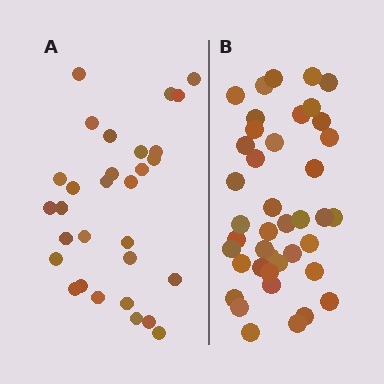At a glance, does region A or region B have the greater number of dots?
Region B (the right region) has more dots.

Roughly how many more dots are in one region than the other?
Region B has roughly 12 or so more dots than region A.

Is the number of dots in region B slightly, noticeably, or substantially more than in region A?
Region B has noticeably more, but not dramatically so. The ratio is roughly 1.4 to 1.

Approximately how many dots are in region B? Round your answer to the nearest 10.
About 40 dots. (The exact count is 41, which rounds to 40.)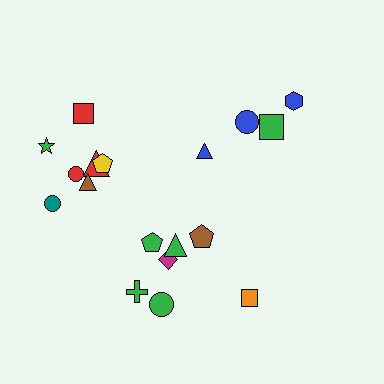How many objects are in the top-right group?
There are 4 objects.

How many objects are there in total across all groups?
There are 18 objects.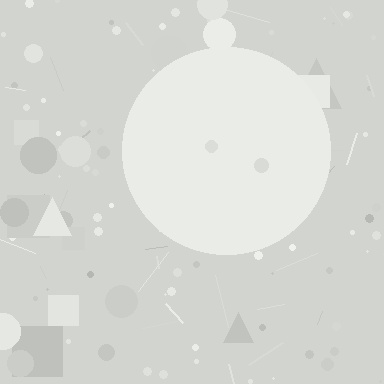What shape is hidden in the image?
A circle is hidden in the image.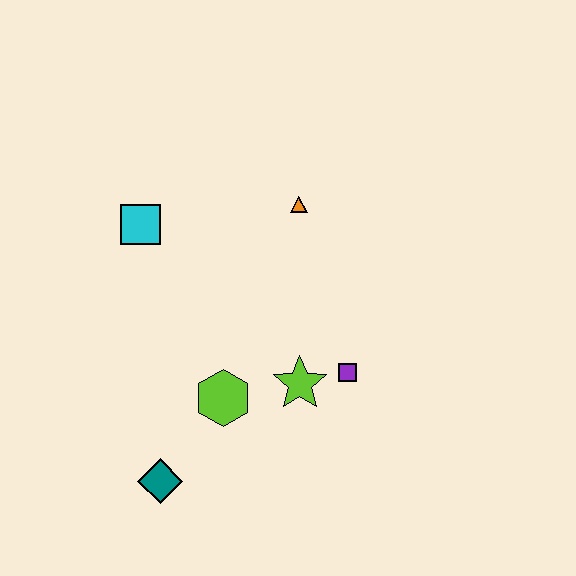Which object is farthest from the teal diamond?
The orange triangle is farthest from the teal diamond.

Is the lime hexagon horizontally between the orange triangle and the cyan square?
Yes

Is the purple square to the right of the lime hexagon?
Yes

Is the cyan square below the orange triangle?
Yes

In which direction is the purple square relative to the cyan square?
The purple square is to the right of the cyan square.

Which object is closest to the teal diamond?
The lime hexagon is closest to the teal diamond.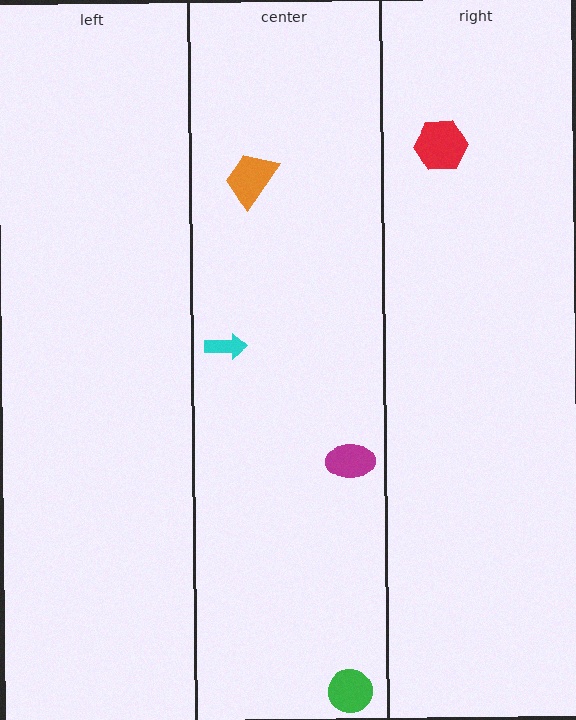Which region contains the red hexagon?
The right region.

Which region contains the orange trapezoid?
The center region.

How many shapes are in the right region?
1.